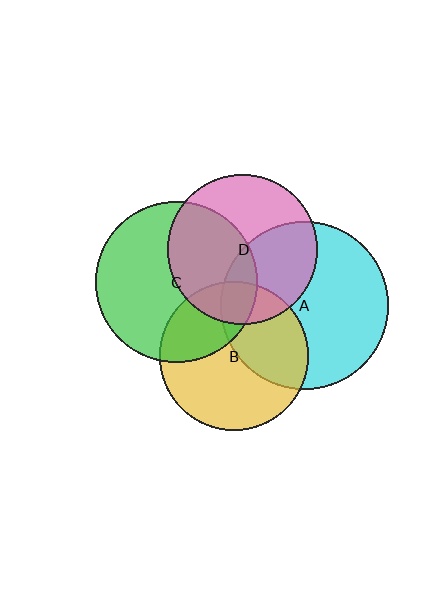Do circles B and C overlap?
Yes.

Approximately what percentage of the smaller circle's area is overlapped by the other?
Approximately 30%.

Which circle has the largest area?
Circle A (cyan).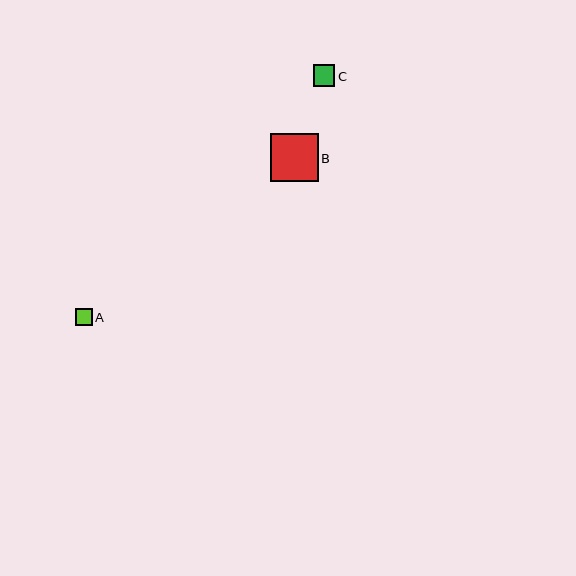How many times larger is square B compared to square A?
Square B is approximately 2.8 times the size of square A.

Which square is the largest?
Square B is the largest with a size of approximately 48 pixels.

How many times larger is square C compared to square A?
Square C is approximately 1.3 times the size of square A.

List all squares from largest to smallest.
From largest to smallest: B, C, A.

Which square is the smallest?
Square A is the smallest with a size of approximately 17 pixels.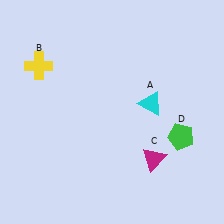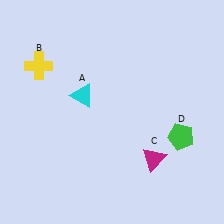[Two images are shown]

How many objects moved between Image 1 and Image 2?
1 object moved between the two images.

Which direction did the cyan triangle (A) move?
The cyan triangle (A) moved left.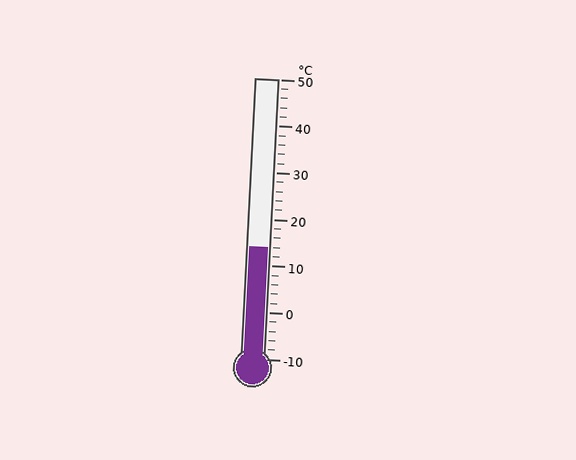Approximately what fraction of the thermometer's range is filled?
The thermometer is filled to approximately 40% of its range.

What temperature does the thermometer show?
The thermometer shows approximately 14°C.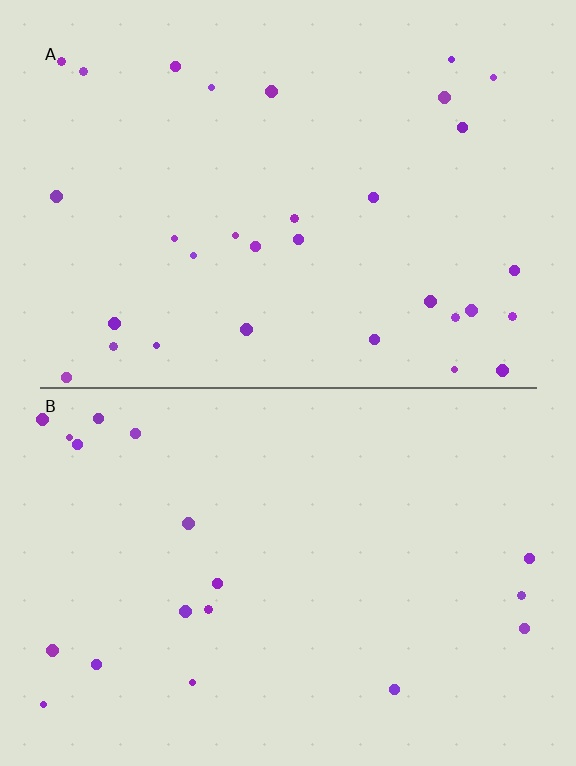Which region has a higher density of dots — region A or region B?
A (the top).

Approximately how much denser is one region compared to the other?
Approximately 1.7× — region A over region B.